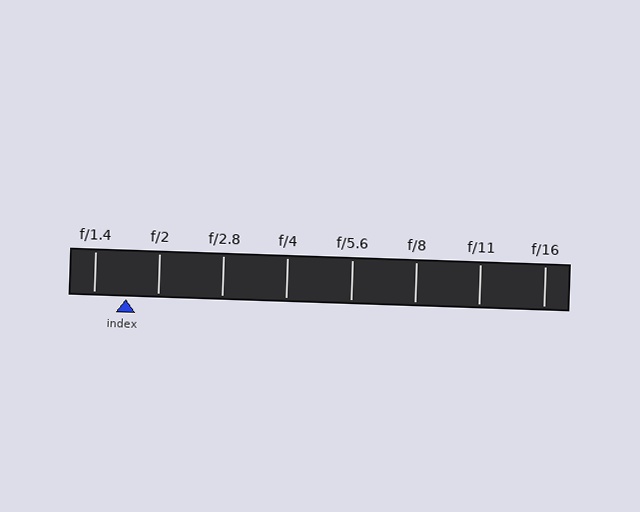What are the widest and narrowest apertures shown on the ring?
The widest aperture shown is f/1.4 and the narrowest is f/16.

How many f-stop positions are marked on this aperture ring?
There are 8 f-stop positions marked.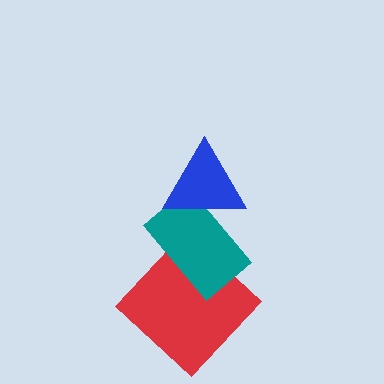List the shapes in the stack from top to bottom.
From top to bottom: the blue triangle, the teal rectangle, the red diamond.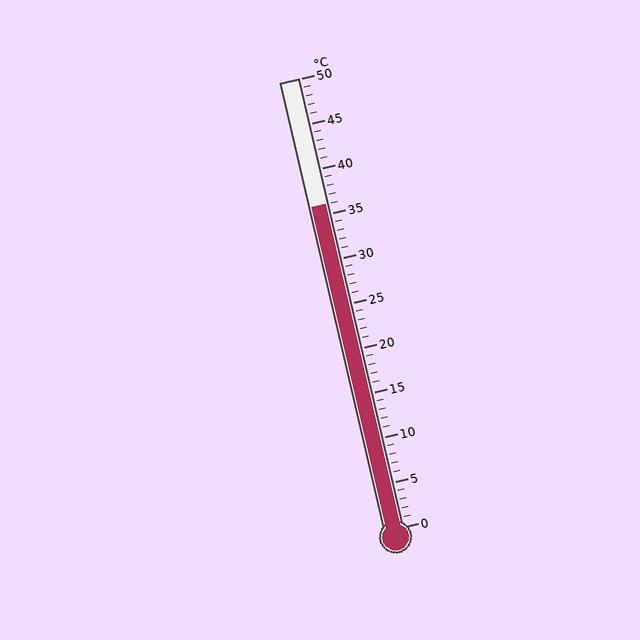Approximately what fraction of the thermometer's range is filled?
The thermometer is filled to approximately 70% of its range.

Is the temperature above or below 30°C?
The temperature is above 30°C.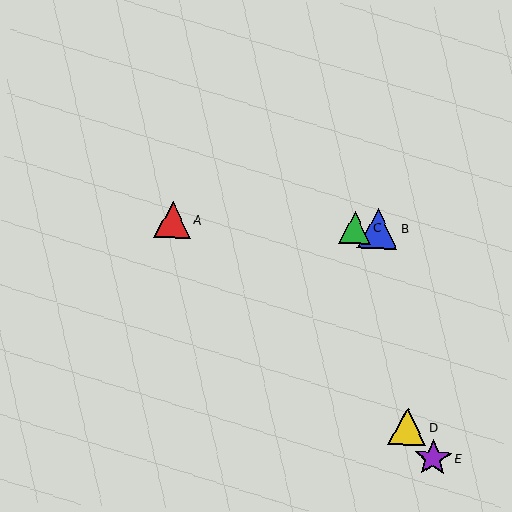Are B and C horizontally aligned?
Yes, both are at y≈229.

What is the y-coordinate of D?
Object D is at y≈427.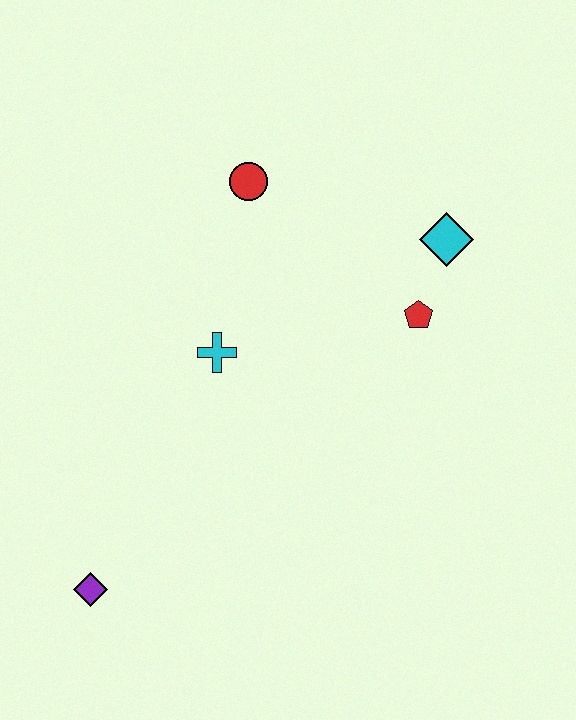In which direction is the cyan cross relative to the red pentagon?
The cyan cross is to the left of the red pentagon.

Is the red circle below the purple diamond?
No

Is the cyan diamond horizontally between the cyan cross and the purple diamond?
No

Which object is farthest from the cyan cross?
The purple diamond is farthest from the cyan cross.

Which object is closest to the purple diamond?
The cyan cross is closest to the purple diamond.